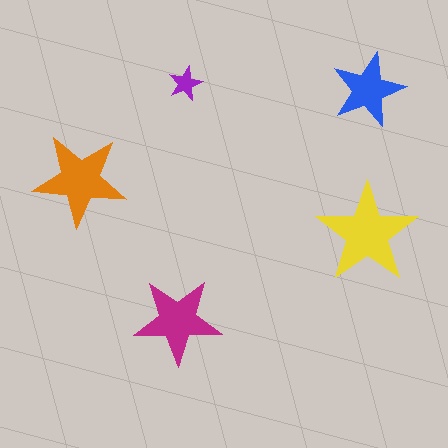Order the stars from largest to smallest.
the yellow one, the orange one, the magenta one, the blue one, the purple one.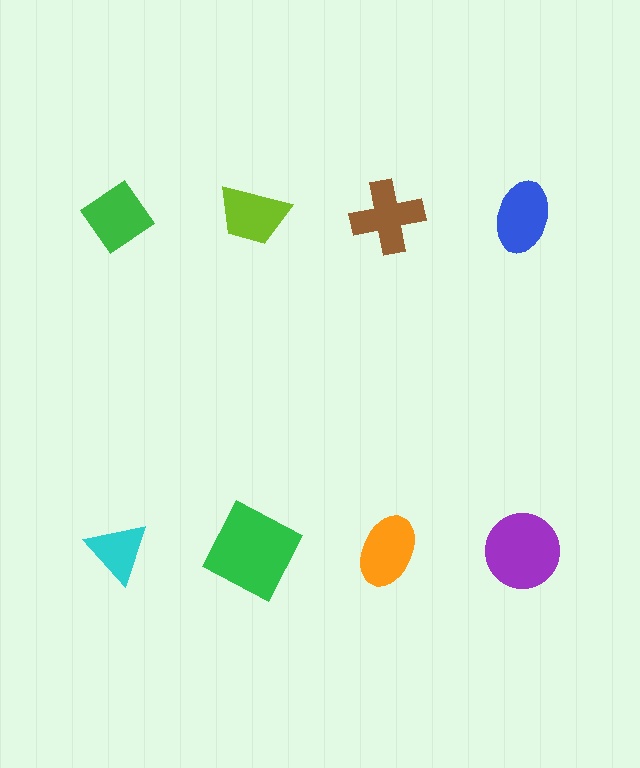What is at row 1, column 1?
A green diamond.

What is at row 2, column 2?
A green square.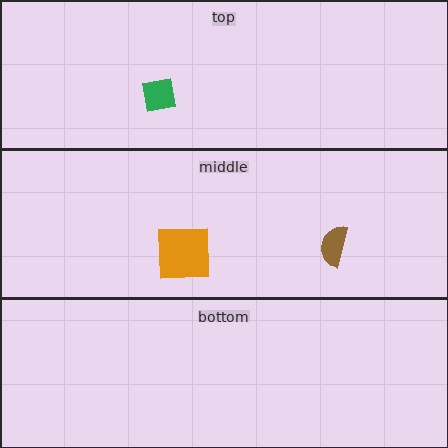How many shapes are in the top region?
1.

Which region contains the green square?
The top region.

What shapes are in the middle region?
The orange square, the brown semicircle.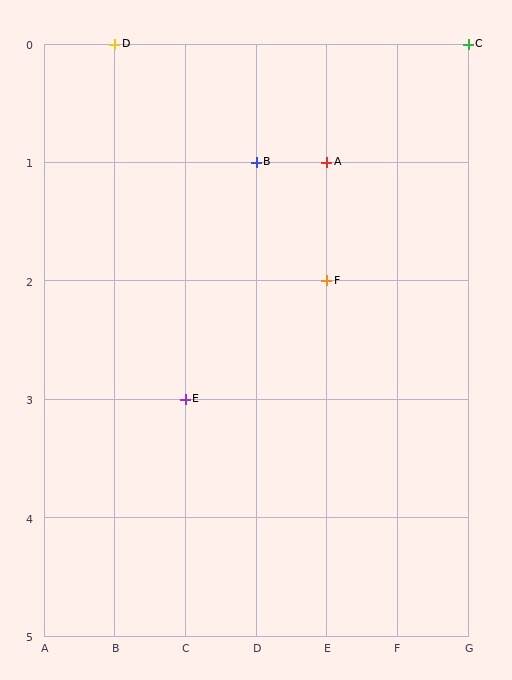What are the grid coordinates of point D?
Point D is at grid coordinates (B, 0).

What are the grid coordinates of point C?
Point C is at grid coordinates (G, 0).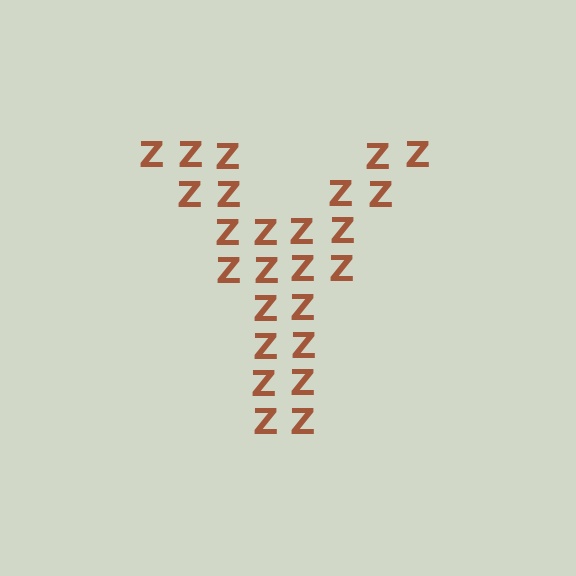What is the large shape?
The large shape is the letter Y.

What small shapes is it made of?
It is made of small letter Z's.